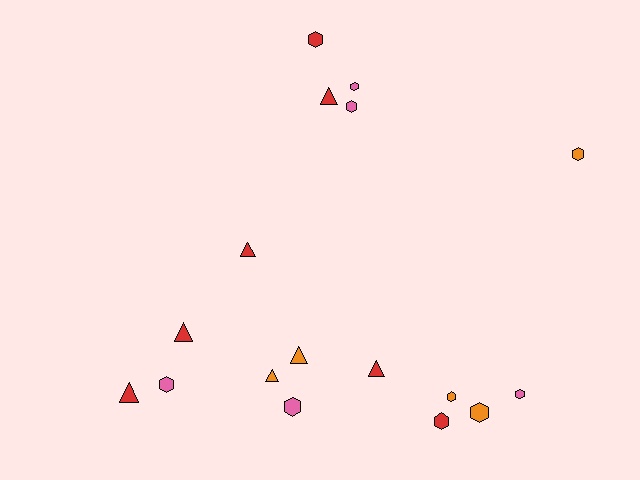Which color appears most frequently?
Red, with 7 objects.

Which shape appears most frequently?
Hexagon, with 10 objects.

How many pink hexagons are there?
There are 5 pink hexagons.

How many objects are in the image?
There are 17 objects.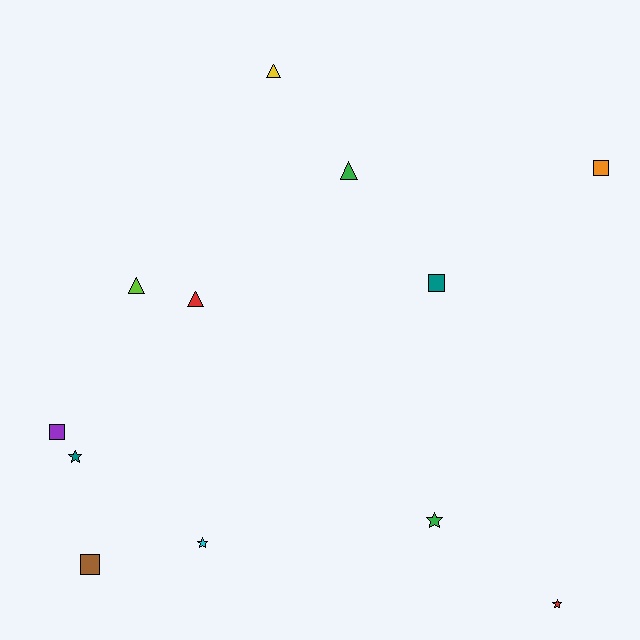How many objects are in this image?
There are 12 objects.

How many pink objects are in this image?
There are no pink objects.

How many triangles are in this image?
There are 4 triangles.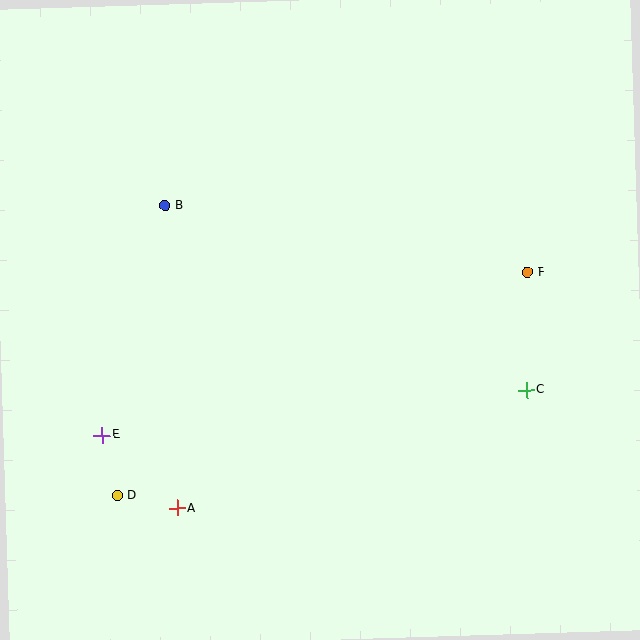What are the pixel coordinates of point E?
Point E is at (102, 435).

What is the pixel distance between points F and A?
The distance between F and A is 423 pixels.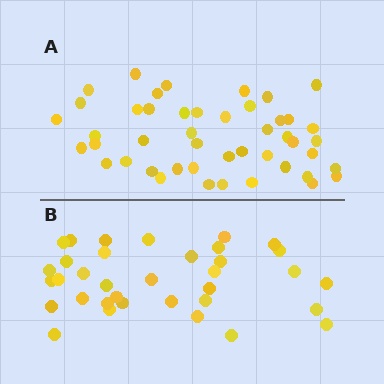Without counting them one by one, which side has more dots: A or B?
Region A (the top region) has more dots.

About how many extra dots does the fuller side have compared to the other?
Region A has roughly 12 or so more dots than region B.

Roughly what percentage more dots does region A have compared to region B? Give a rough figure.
About 30% more.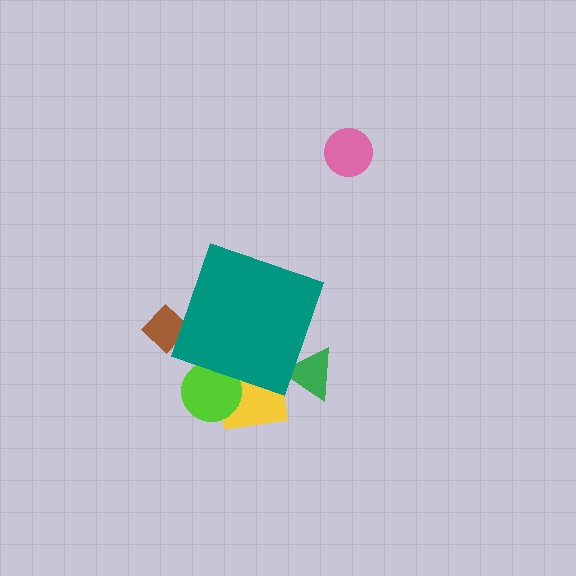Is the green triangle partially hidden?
Yes, the green triangle is partially hidden behind the teal diamond.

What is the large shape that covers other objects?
A teal diamond.